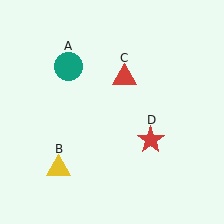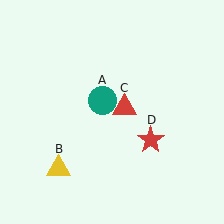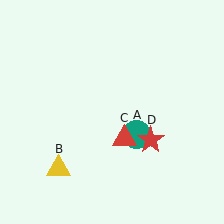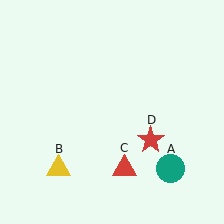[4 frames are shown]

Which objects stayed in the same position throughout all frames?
Yellow triangle (object B) and red star (object D) remained stationary.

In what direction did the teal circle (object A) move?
The teal circle (object A) moved down and to the right.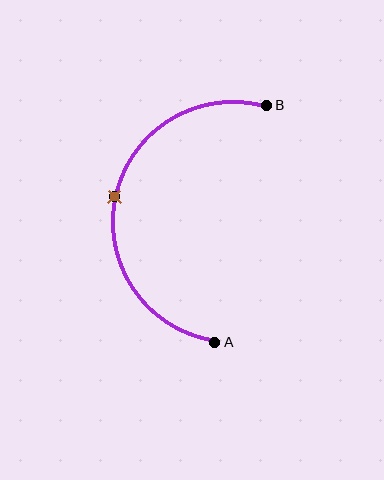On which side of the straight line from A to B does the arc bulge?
The arc bulges to the left of the straight line connecting A and B.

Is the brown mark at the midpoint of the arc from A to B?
Yes. The brown mark lies on the arc at equal arc-length from both A and B — it is the arc midpoint.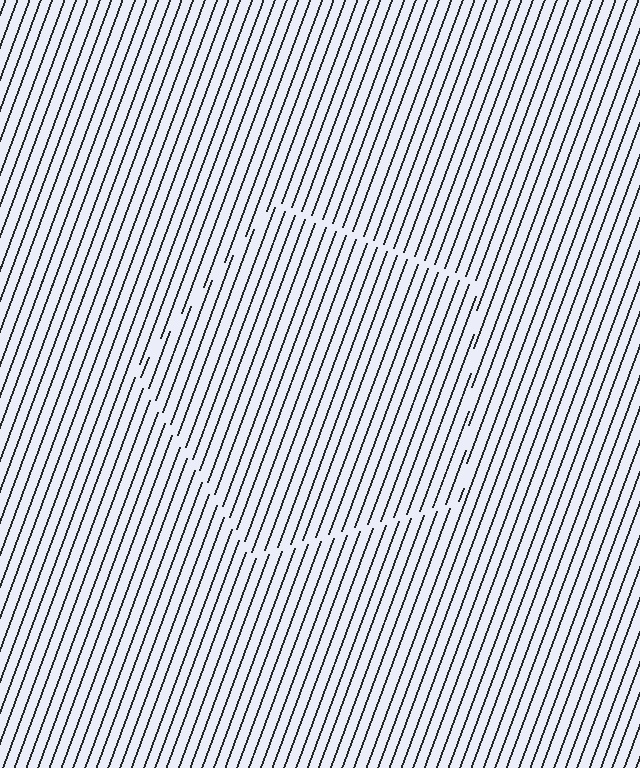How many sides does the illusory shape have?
5 sides — the line-ends trace a pentagon.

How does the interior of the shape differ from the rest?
The interior of the shape contains the same grating, shifted by half a period — the contour is defined by the phase discontinuity where line-ends from the inner and outer gratings abut.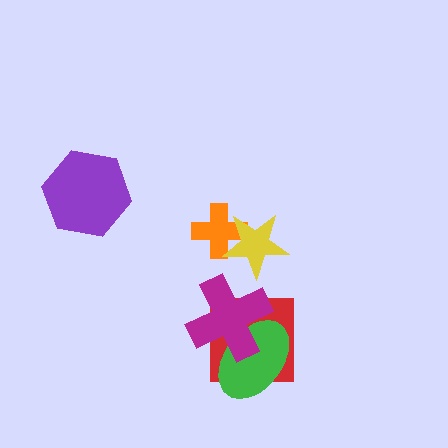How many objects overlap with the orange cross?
1 object overlaps with the orange cross.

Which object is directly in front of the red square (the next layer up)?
The green ellipse is directly in front of the red square.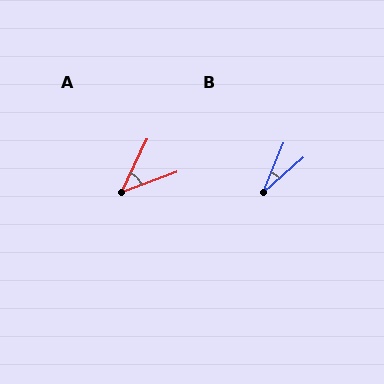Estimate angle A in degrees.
Approximately 44 degrees.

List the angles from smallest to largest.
B (26°), A (44°).